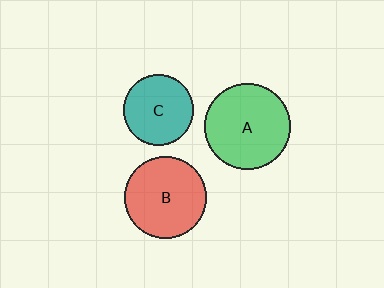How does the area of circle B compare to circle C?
Approximately 1.3 times.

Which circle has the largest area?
Circle A (green).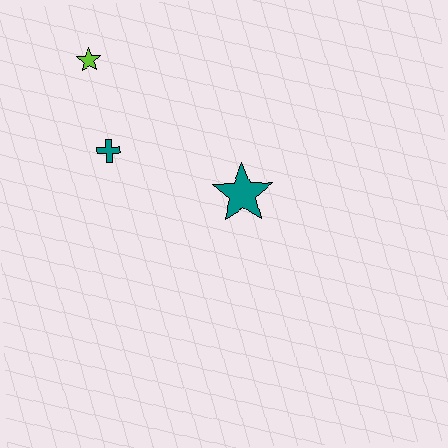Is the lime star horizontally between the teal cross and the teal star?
No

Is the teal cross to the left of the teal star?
Yes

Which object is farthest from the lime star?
The teal star is farthest from the lime star.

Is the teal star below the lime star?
Yes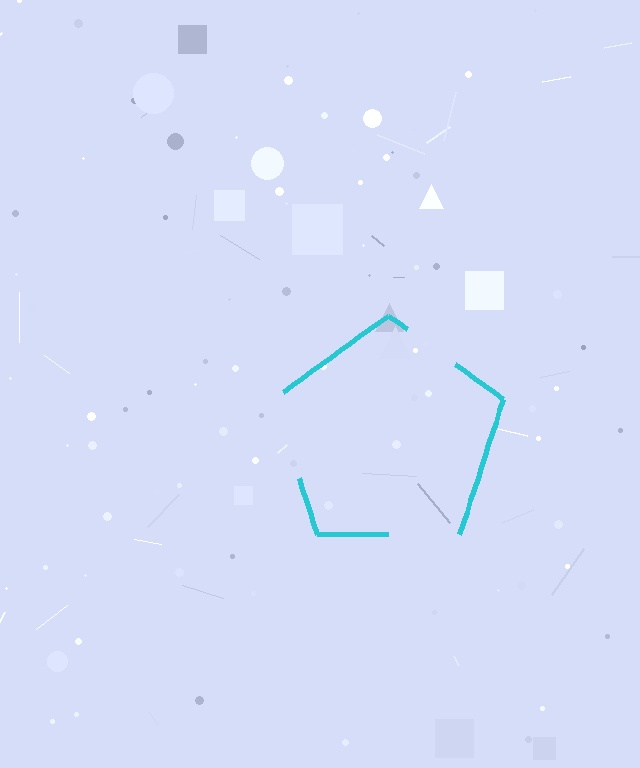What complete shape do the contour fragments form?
The contour fragments form a pentagon.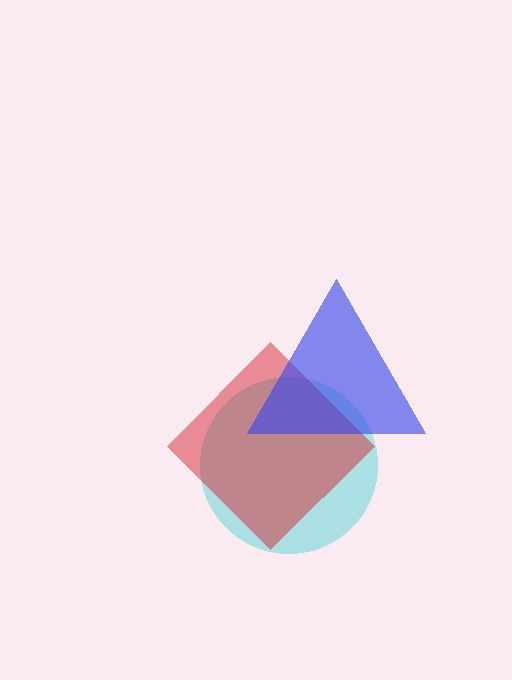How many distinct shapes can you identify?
There are 3 distinct shapes: a cyan circle, a red diamond, a blue triangle.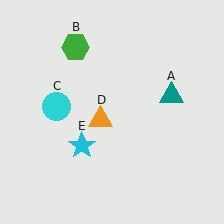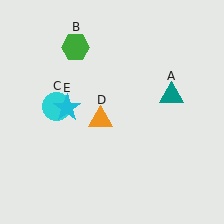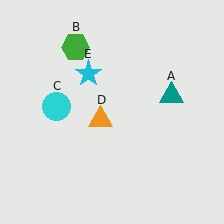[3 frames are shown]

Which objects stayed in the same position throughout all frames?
Teal triangle (object A) and green hexagon (object B) and cyan circle (object C) and orange triangle (object D) remained stationary.